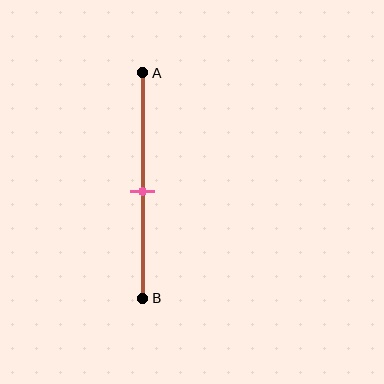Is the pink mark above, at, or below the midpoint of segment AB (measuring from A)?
The pink mark is approximately at the midpoint of segment AB.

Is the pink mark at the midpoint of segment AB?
Yes, the mark is approximately at the midpoint.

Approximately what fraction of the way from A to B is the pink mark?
The pink mark is approximately 55% of the way from A to B.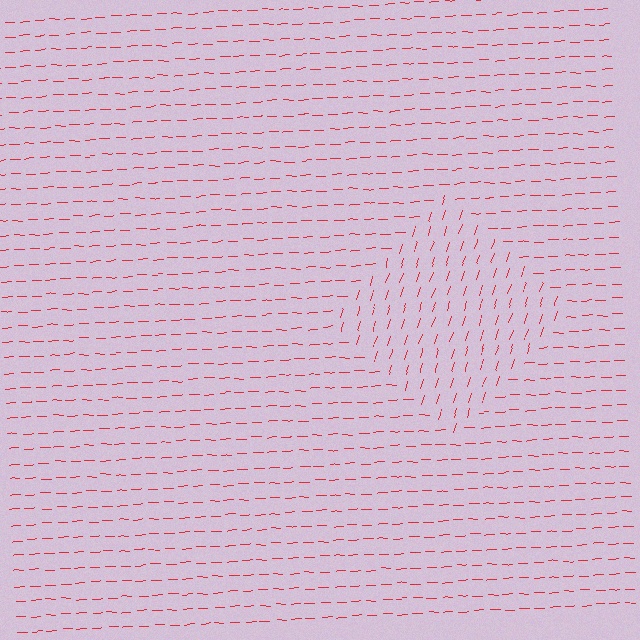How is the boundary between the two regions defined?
The boundary is defined purely by a change in line orientation (approximately 71 degrees difference). All lines are the same color and thickness.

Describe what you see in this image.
The image is filled with small red line segments. A diamond region in the image has lines oriented differently from the surrounding lines, creating a visible texture boundary.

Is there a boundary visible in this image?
Yes, there is a texture boundary formed by a change in line orientation.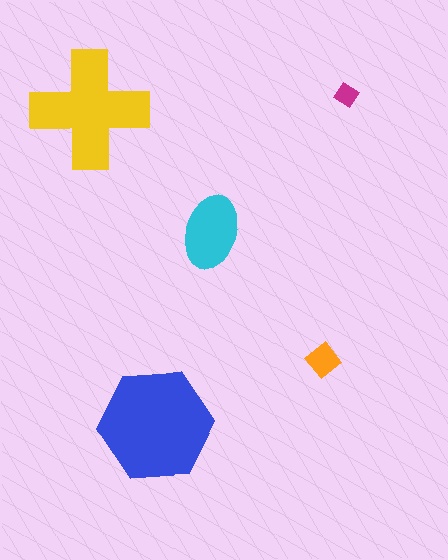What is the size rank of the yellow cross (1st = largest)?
2nd.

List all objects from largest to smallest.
The blue hexagon, the yellow cross, the cyan ellipse, the orange diamond, the magenta diamond.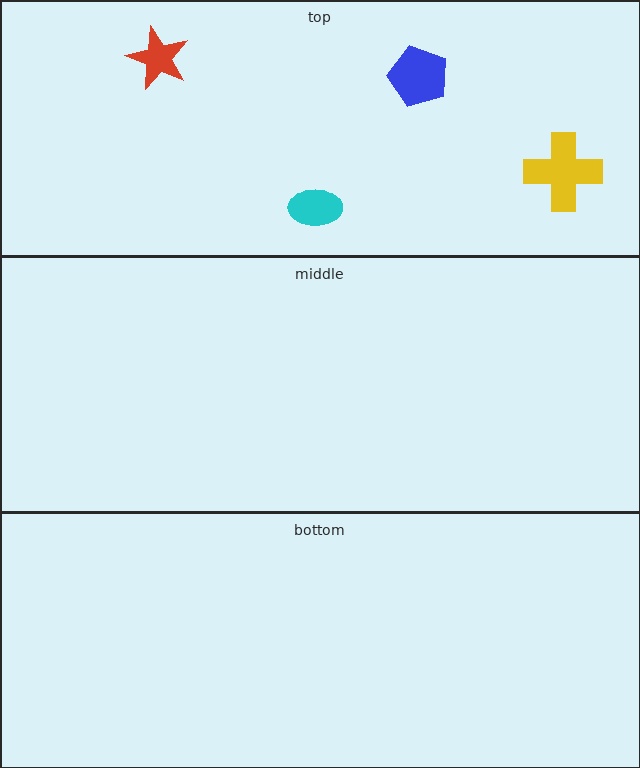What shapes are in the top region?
The yellow cross, the cyan ellipse, the red star, the blue pentagon.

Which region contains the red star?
The top region.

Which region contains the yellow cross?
The top region.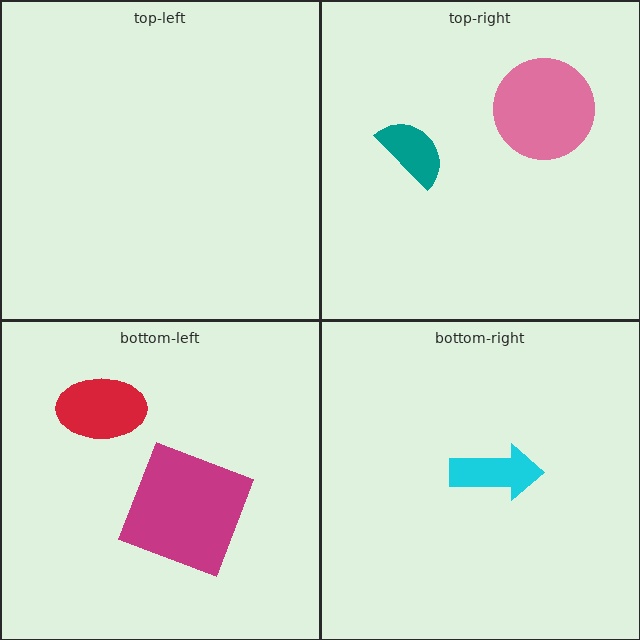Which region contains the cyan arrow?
The bottom-right region.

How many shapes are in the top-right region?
2.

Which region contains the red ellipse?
The bottom-left region.